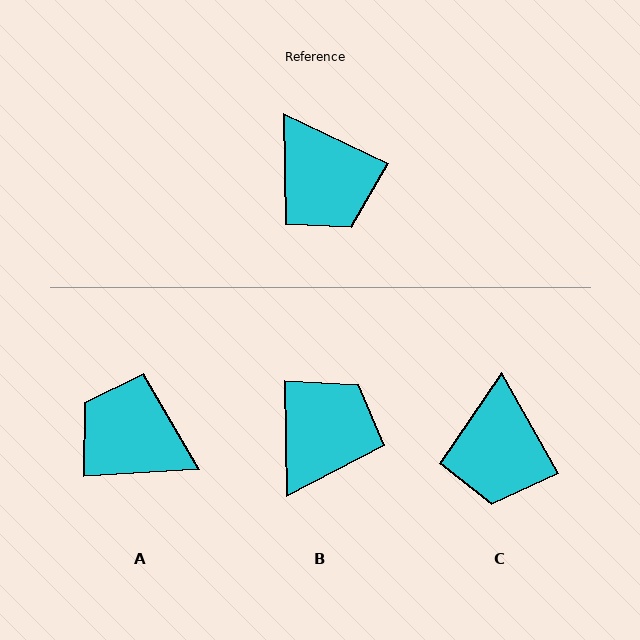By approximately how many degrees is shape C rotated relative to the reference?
Approximately 35 degrees clockwise.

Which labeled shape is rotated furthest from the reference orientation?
A, about 151 degrees away.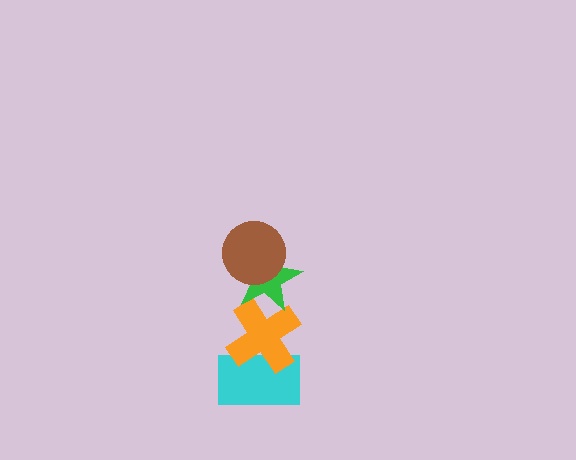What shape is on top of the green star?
The brown circle is on top of the green star.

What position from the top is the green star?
The green star is 2nd from the top.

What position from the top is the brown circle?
The brown circle is 1st from the top.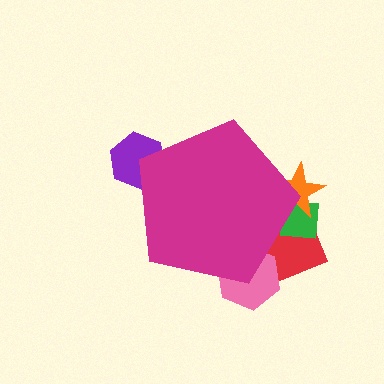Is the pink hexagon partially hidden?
Yes, the pink hexagon is partially hidden behind the magenta pentagon.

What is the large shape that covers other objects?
A magenta pentagon.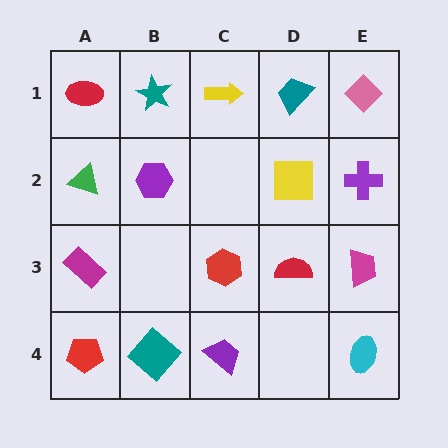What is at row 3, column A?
A magenta rectangle.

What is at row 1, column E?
A pink diamond.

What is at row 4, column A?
A red pentagon.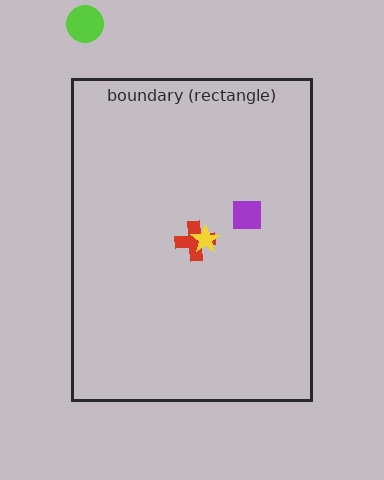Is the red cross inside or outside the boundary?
Inside.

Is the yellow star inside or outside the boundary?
Inside.